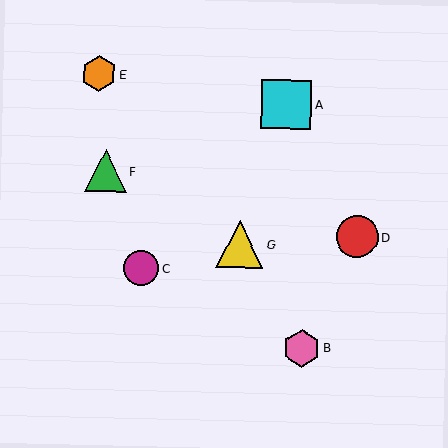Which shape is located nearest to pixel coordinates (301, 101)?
The cyan square (labeled A) at (286, 104) is nearest to that location.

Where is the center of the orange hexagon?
The center of the orange hexagon is at (99, 74).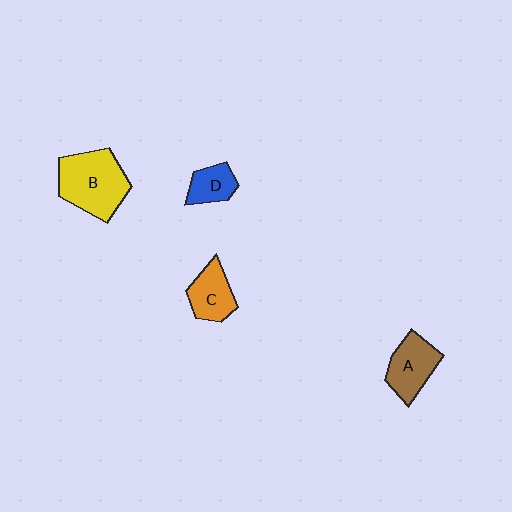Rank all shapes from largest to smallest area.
From largest to smallest: B (yellow), A (brown), C (orange), D (blue).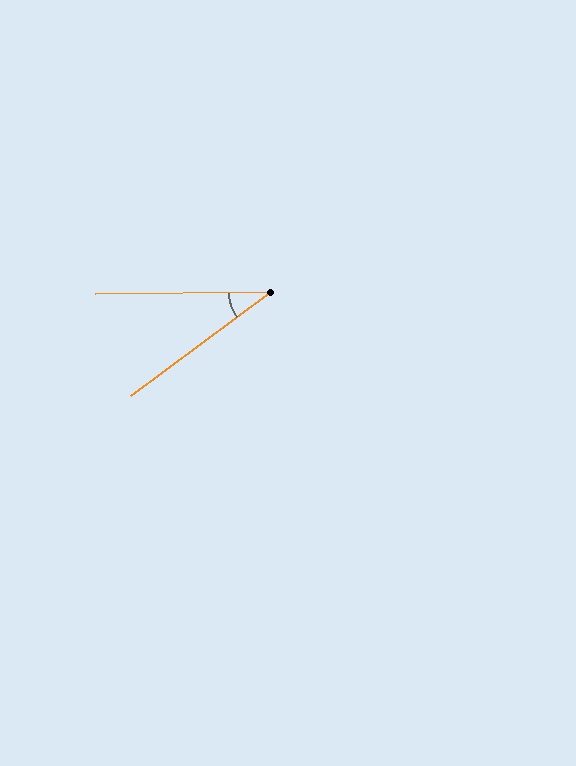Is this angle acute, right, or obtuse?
It is acute.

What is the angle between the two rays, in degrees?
Approximately 36 degrees.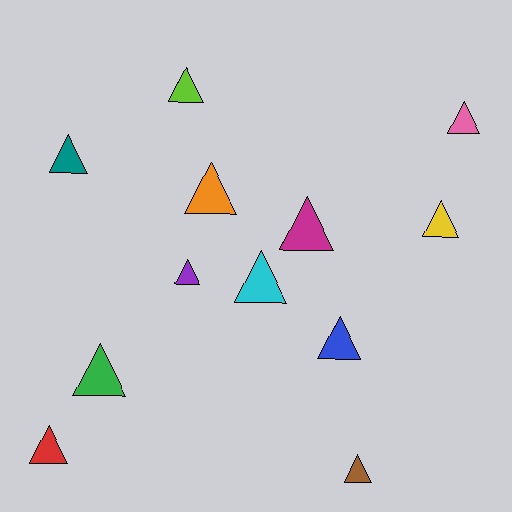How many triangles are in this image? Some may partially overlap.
There are 12 triangles.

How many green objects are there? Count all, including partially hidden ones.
There is 1 green object.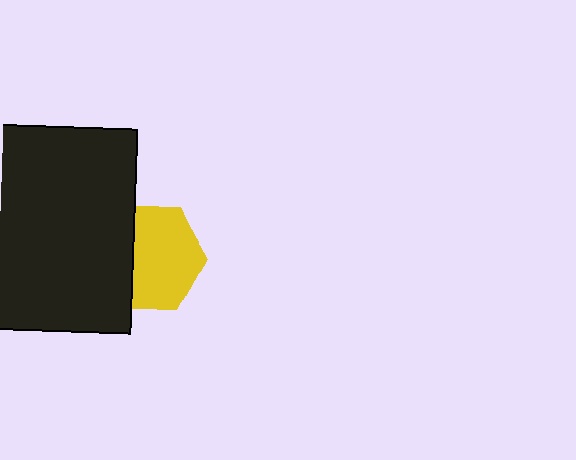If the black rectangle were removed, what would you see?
You would see the complete yellow hexagon.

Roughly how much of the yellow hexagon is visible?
Most of it is visible (roughly 66%).